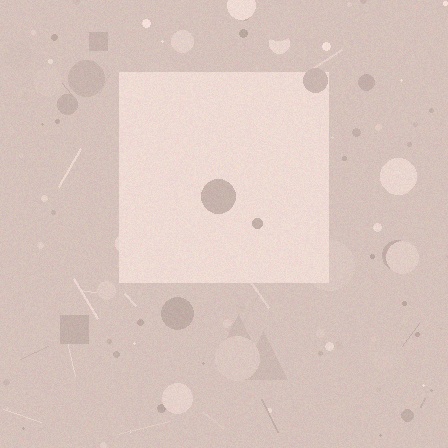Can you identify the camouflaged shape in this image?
The camouflaged shape is a square.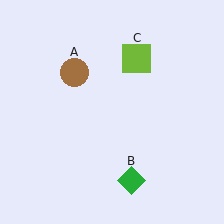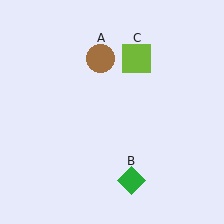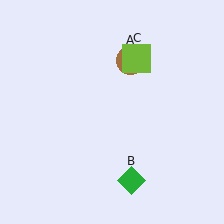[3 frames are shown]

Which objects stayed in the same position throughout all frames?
Green diamond (object B) and lime square (object C) remained stationary.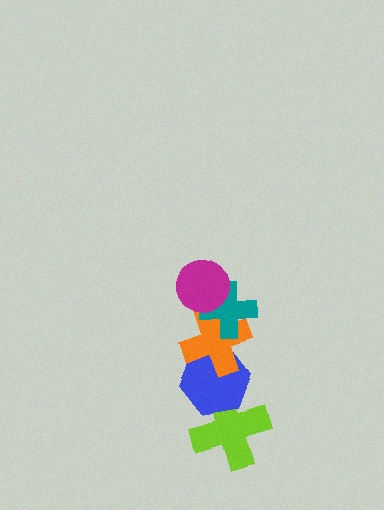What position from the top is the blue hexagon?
The blue hexagon is 4th from the top.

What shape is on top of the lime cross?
The blue hexagon is on top of the lime cross.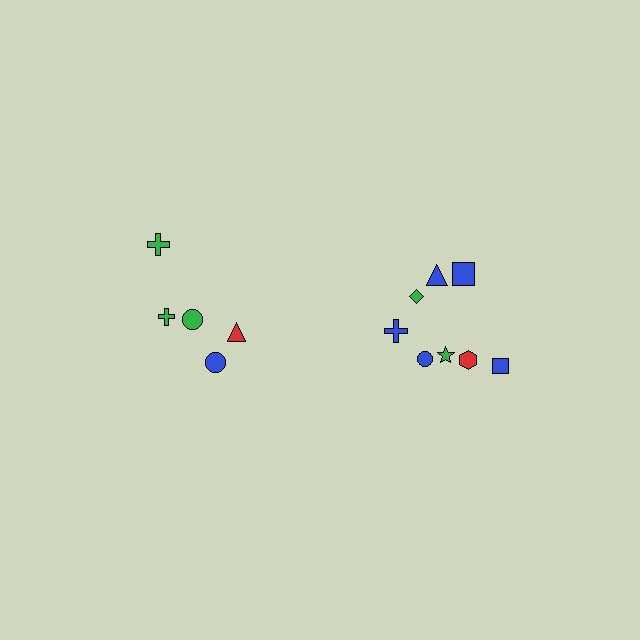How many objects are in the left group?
There are 5 objects.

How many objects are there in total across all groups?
There are 13 objects.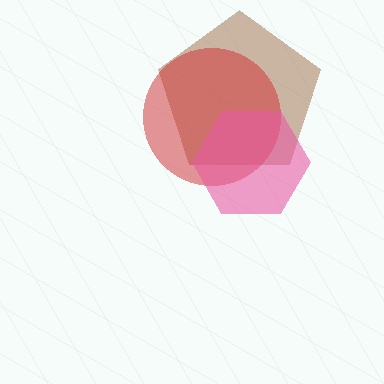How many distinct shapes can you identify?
There are 3 distinct shapes: a brown pentagon, a red circle, a pink hexagon.